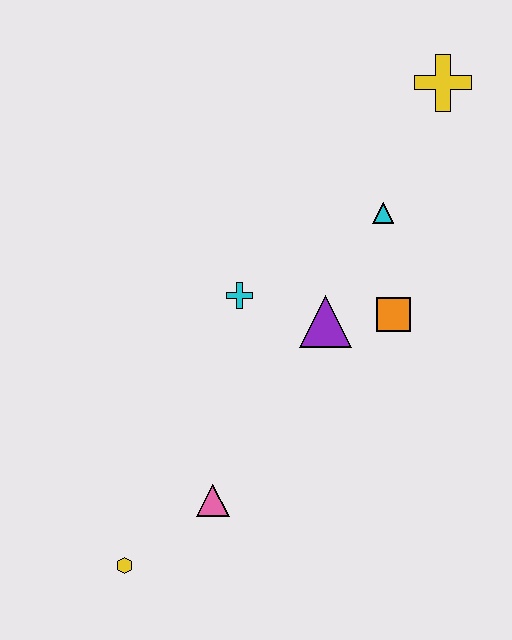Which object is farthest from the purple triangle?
The yellow hexagon is farthest from the purple triangle.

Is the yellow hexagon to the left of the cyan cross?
Yes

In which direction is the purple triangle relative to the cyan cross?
The purple triangle is to the right of the cyan cross.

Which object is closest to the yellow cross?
The cyan triangle is closest to the yellow cross.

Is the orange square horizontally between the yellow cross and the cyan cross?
Yes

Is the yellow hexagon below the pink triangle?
Yes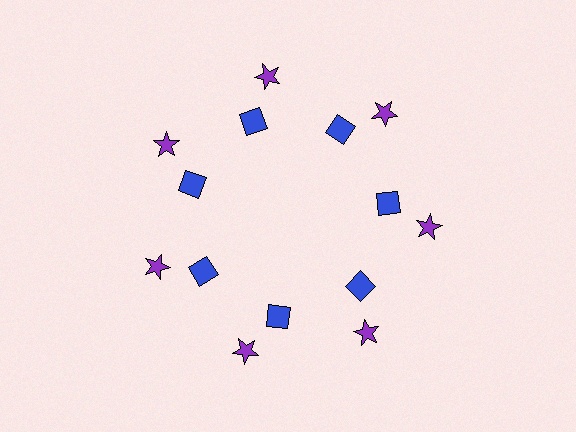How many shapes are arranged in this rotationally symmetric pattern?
There are 14 shapes, arranged in 7 groups of 2.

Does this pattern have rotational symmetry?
Yes, this pattern has 7-fold rotational symmetry. It looks the same after rotating 51 degrees around the center.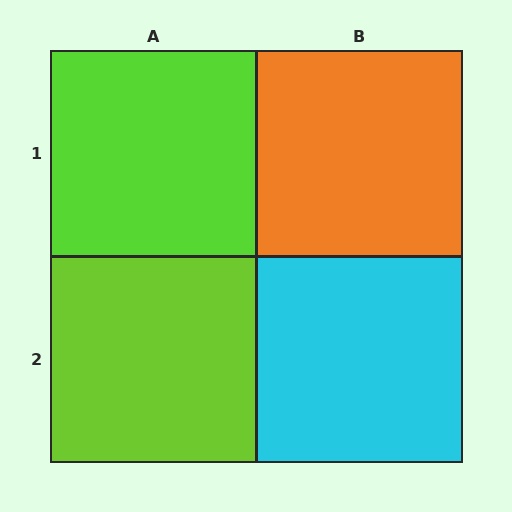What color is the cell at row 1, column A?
Lime.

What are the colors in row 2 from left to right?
Lime, cyan.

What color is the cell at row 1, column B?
Orange.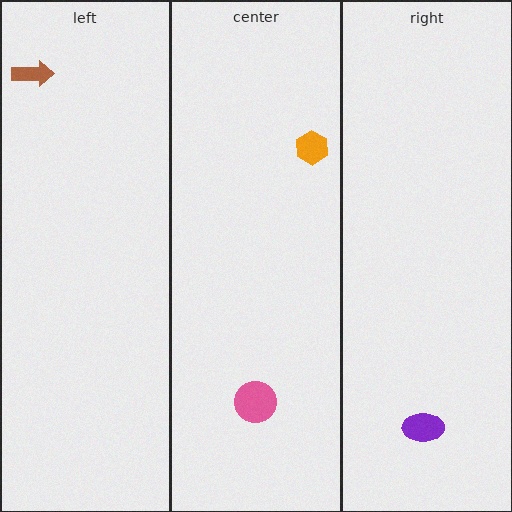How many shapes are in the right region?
1.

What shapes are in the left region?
The brown arrow.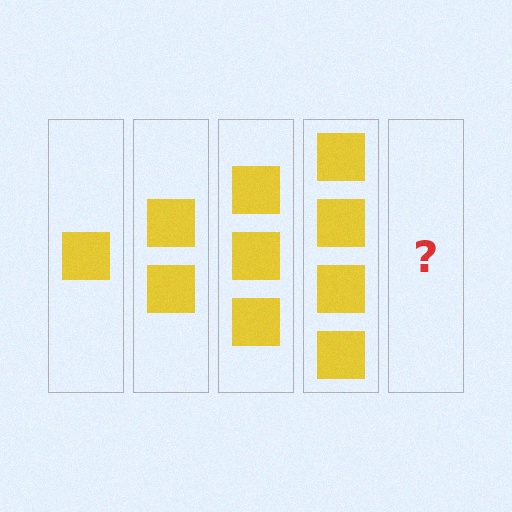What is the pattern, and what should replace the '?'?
The pattern is that each step adds one more square. The '?' should be 5 squares.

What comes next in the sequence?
The next element should be 5 squares.